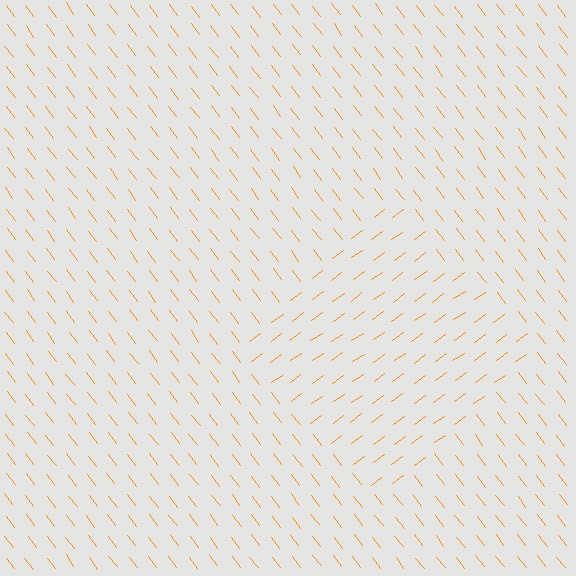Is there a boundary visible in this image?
Yes, there is a texture boundary formed by a change in line orientation.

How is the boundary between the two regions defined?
The boundary is defined purely by a change in line orientation (approximately 88 degrees difference). All lines are the same color and thickness.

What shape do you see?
I see a diamond.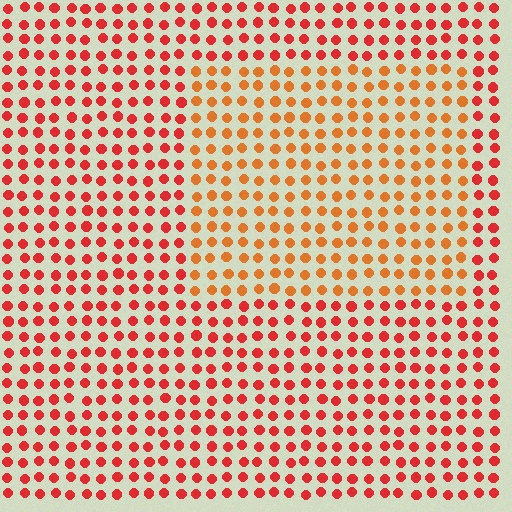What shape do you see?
I see a rectangle.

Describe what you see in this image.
The image is filled with small red elements in a uniform arrangement. A rectangle-shaped region is visible where the elements are tinted to a slightly different hue, forming a subtle color boundary.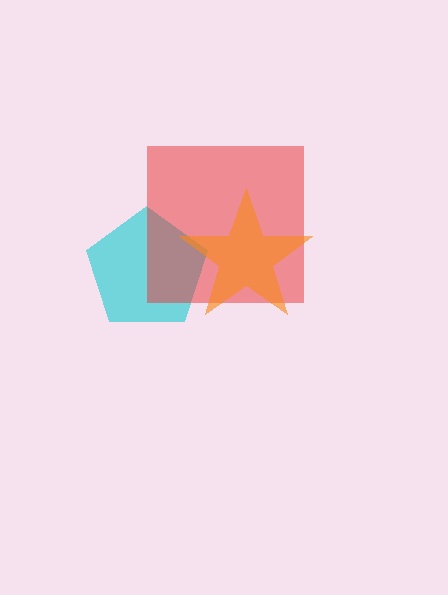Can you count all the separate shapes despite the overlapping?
Yes, there are 3 separate shapes.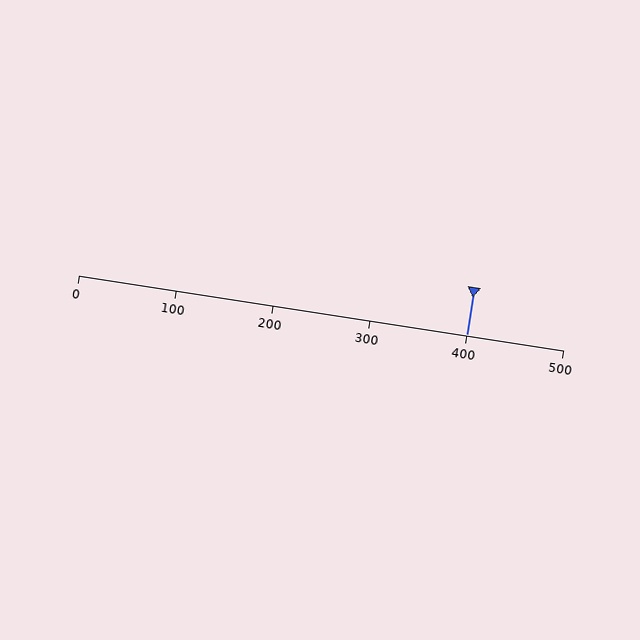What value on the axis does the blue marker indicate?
The marker indicates approximately 400.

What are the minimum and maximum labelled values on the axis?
The axis runs from 0 to 500.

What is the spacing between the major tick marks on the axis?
The major ticks are spaced 100 apart.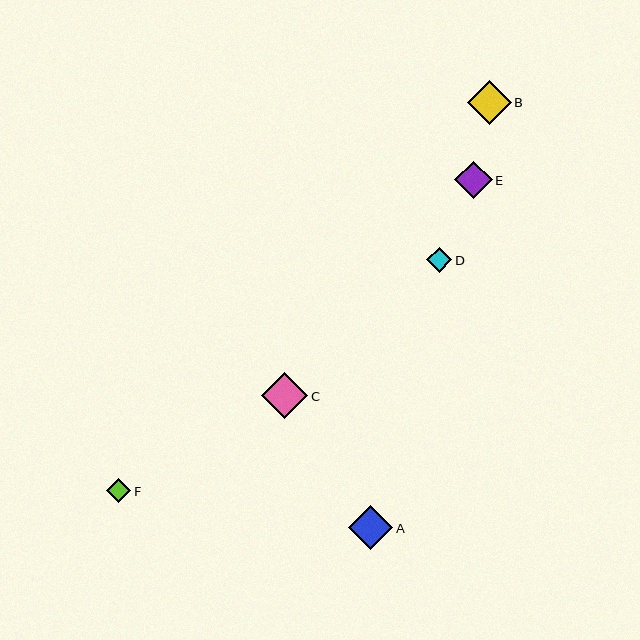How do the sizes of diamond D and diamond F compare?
Diamond D and diamond F are approximately the same size.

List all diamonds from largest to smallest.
From largest to smallest: C, A, B, E, D, F.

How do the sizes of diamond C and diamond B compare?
Diamond C and diamond B are approximately the same size.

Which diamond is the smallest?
Diamond F is the smallest with a size of approximately 24 pixels.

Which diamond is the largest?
Diamond C is the largest with a size of approximately 46 pixels.